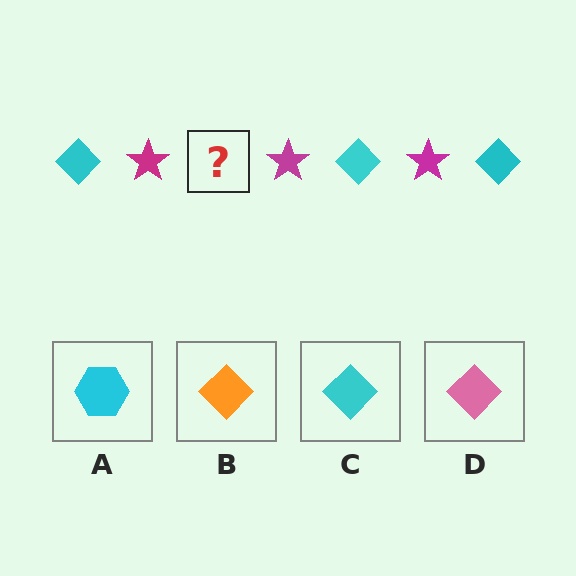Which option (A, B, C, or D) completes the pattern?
C.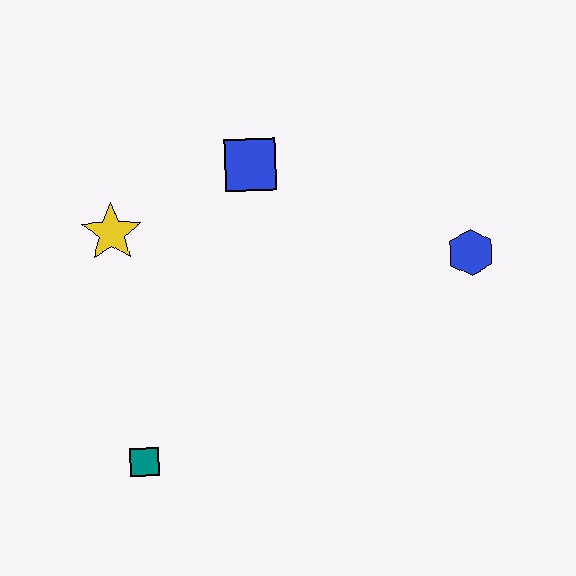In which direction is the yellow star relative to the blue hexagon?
The yellow star is to the left of the blue hexagon.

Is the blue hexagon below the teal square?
No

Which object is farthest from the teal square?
The blue hexagon is farthest from the teal square.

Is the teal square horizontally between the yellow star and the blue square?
Yes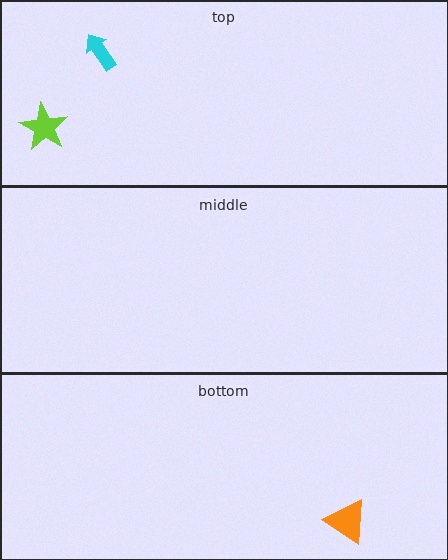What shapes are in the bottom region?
The orange triangle.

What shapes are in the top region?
The cyan arrow, the lime star.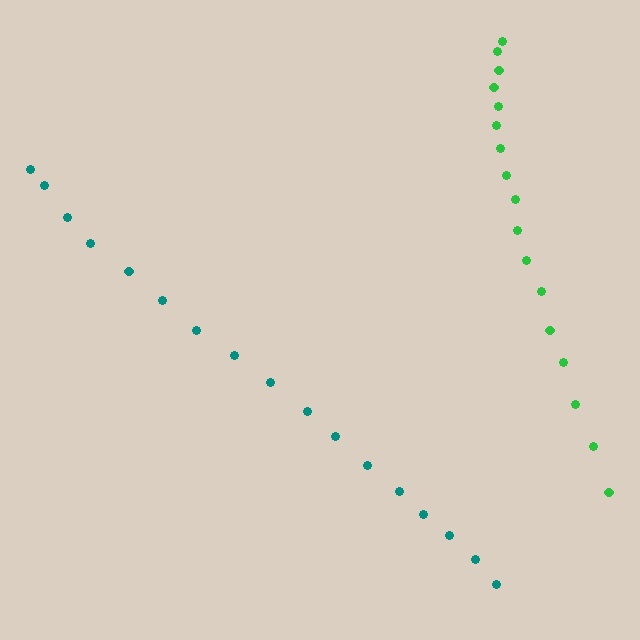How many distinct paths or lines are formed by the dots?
There are 2 distinct paths.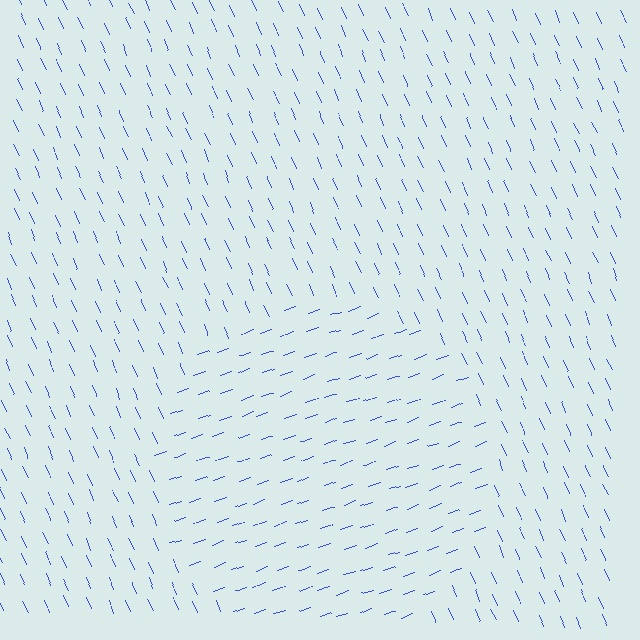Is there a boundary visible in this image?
Yes, there is a texture boundary formed by a change in line orientation.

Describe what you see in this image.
The image is filled with small blue line segments. A circle region in the image has lines oriented differently from the surrounding lines, creating a visible texture boundary.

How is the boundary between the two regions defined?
The boundary is defined purely by a change in line orientation (approximately 86 degrees difference). All lines are the same color and thickness.